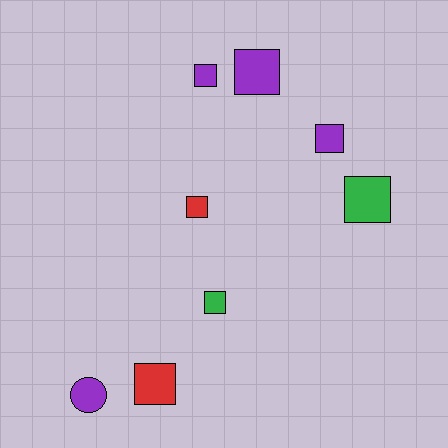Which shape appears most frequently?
Square, with 7 objects.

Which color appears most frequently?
Purple, with 4 objects.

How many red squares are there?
There are 2 red squares.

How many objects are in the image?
There are 8 objects.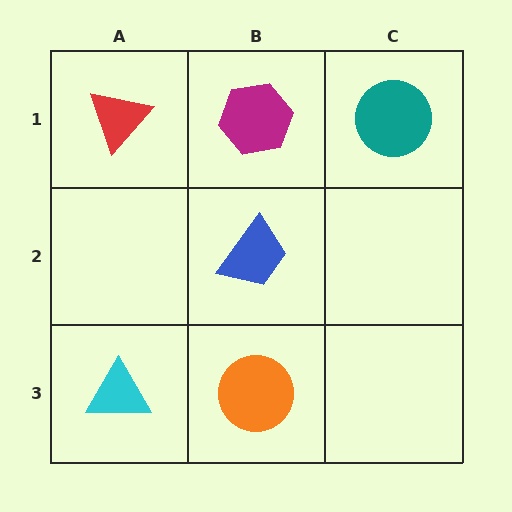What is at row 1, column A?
A red triangle.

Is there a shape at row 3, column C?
No, that cell is empty.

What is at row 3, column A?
A cyan triangle.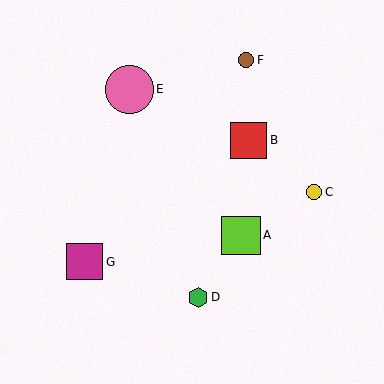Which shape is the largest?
The pink circle (labeled E) is the largest.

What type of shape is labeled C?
Shape C is a yellow circle.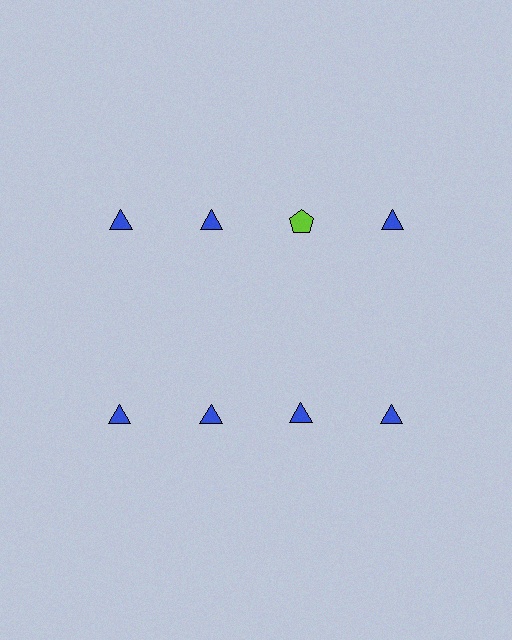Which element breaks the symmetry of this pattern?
The lime pentagon in the top row, center column breaks the symmetry. All other shapes are blue triangles.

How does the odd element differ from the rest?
It differs in both color (lime instead of blue) and shape (pentagon instead of triangle).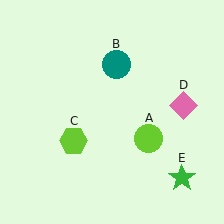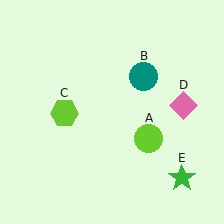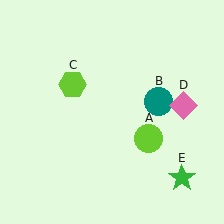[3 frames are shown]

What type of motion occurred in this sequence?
The teal circle (object B), lime hexagon (object C) rotated clockwise around the center of the scene.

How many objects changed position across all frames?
2 objects changed position: teal circle (object B), lime hexagon (object C).